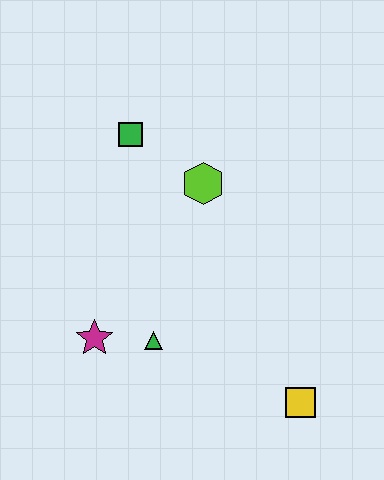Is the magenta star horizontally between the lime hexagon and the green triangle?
No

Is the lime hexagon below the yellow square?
No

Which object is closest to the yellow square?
The green triangle is closest to the yellow square.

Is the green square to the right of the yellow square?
No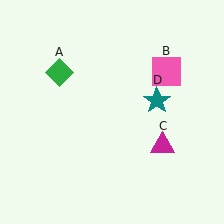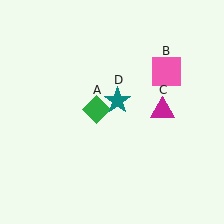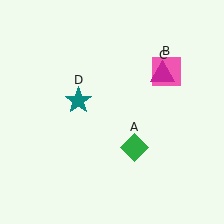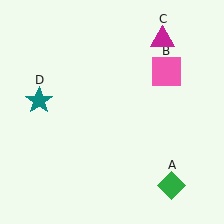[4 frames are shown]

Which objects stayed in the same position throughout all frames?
Pink square (object B) remained stationary.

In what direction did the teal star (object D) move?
The teal star (object D) moved left.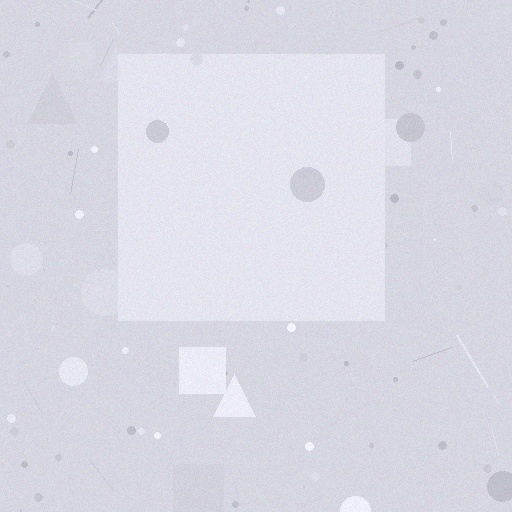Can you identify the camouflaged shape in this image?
The camouflaged shape is a square.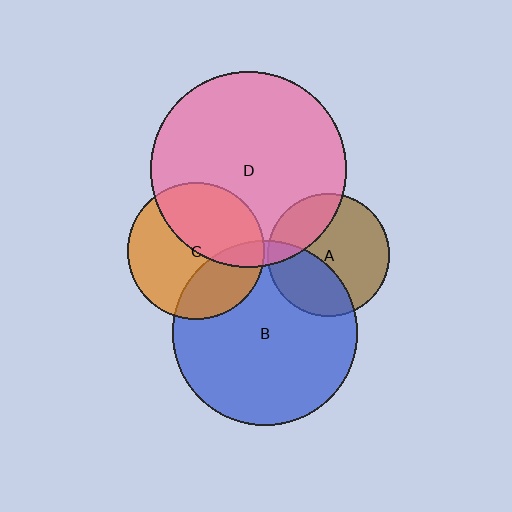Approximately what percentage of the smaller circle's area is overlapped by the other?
Approximately 45%.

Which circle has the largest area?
Circle D (pink).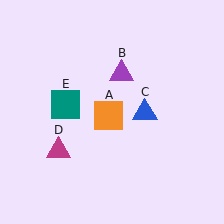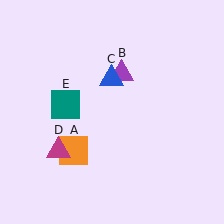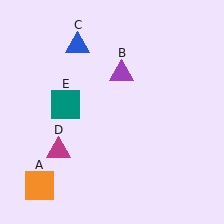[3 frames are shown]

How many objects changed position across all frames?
2 objects changed position: orange square (object A), blue triangle (object C).